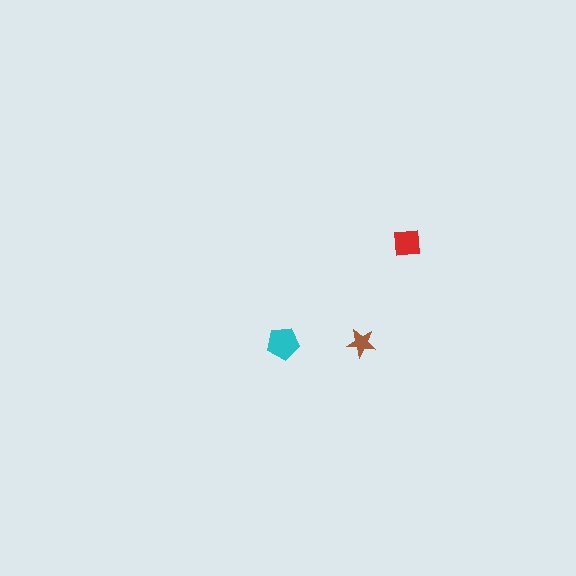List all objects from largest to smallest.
The cyan pentagon, the red square, the brown star.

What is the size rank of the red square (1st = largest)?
2nd.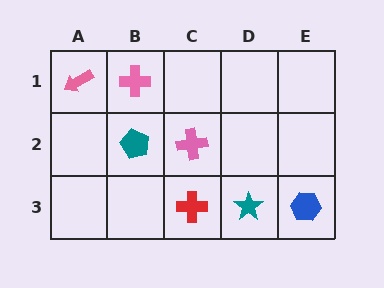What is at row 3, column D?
A teal star.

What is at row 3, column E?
A blue hexagon.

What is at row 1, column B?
A pink cross.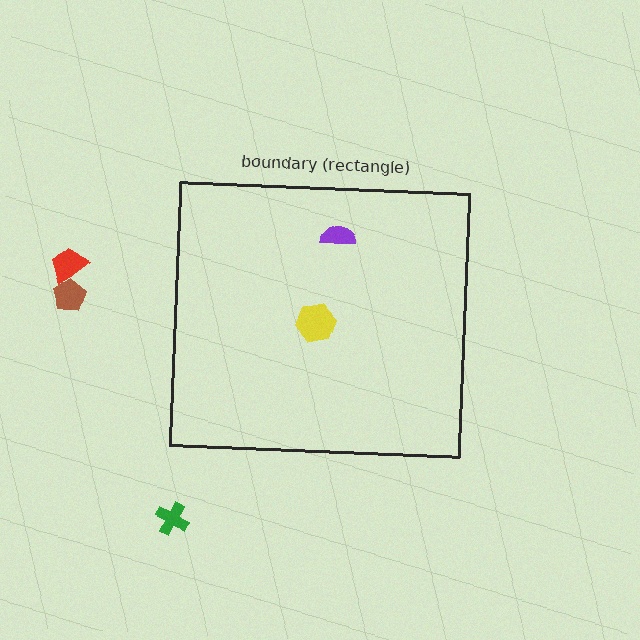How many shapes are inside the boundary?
2 inside, 3 outside.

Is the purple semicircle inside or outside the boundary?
Inside.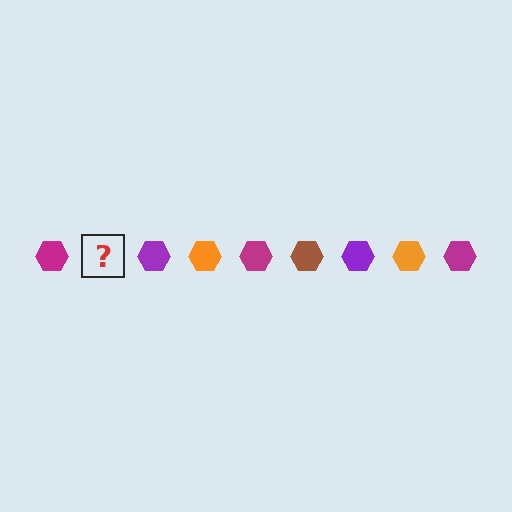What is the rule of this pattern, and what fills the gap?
The rule is that the pattern cycles through magenta, brown, purple, orange hexagons. The gap should be filled with a brown hexagon.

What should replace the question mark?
The question mark should be replaced with a brown hexagon.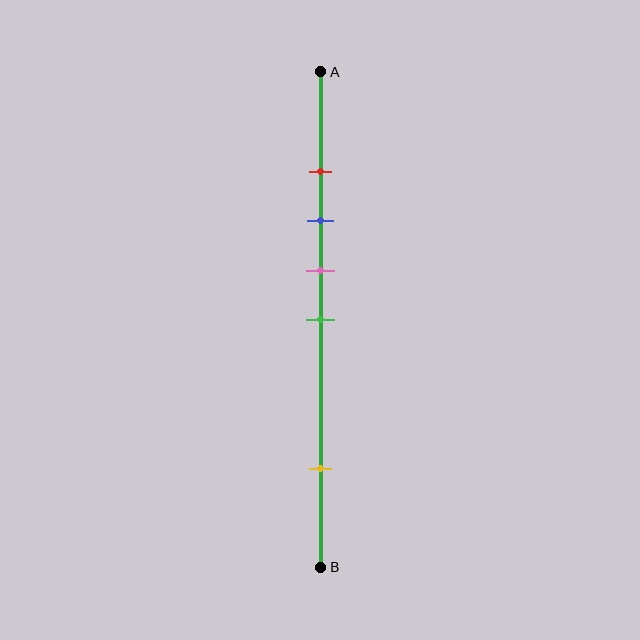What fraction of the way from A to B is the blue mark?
The blue mark is approximately 30% (0.3) of the way from A to B.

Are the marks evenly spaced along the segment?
No, the marks are not evenly spaced.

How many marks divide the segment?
There are 5 marks dividing the segment.